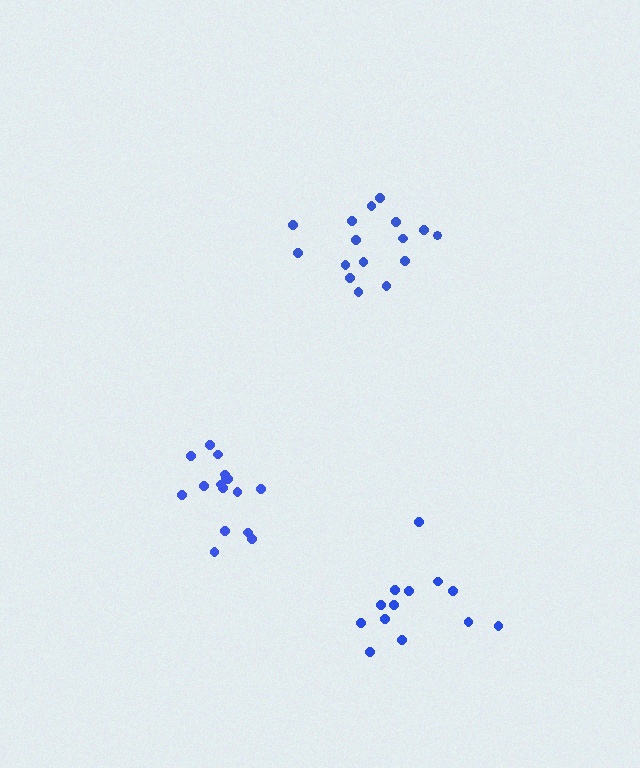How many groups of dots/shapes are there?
There are 3 groups.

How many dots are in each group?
Group 1: 16 dots, Group 2: 13 dots, Group 3: 16 dots (45 total).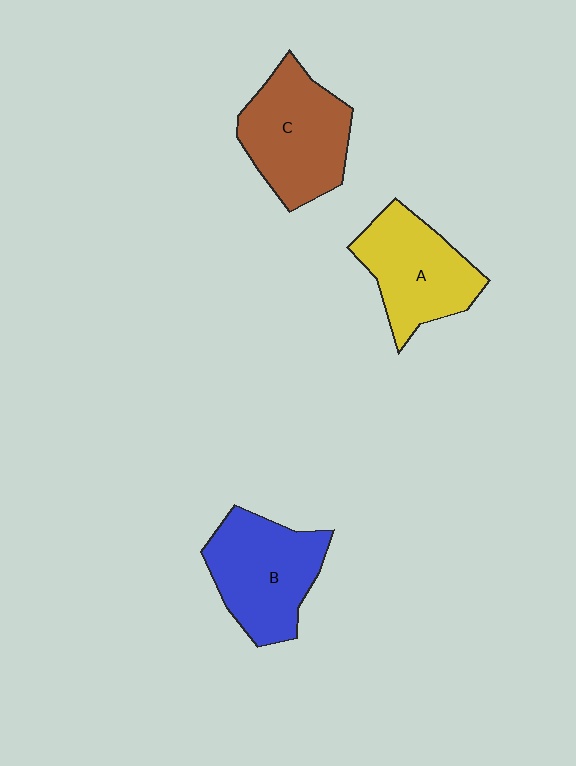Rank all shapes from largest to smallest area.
From largest to smallest: C (brown), B (blue), A (yellow).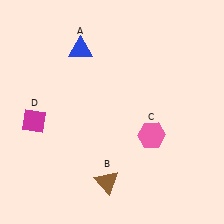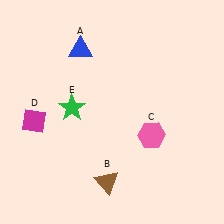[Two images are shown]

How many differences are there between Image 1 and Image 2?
There is 1 difference between the two images.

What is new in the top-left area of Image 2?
A green star (E) was added in the top-left area of Image 2.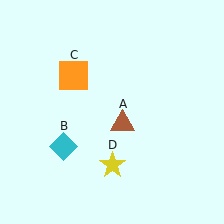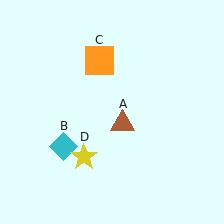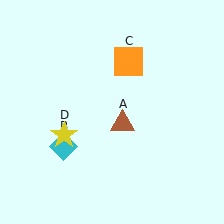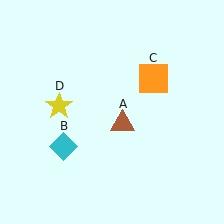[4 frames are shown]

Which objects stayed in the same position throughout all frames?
Brown triangle (object A) and cyan diamond (object B) remained stationary.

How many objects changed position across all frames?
2 objects changed position: orange square (object C), yellow star (object D).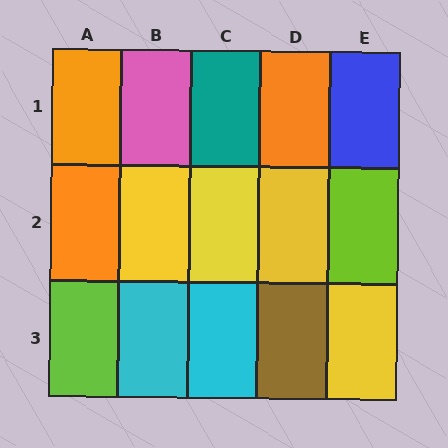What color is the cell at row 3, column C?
Cyan.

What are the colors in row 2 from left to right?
Orange, yellow, yellow, yellow, lime.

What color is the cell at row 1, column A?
Orange.